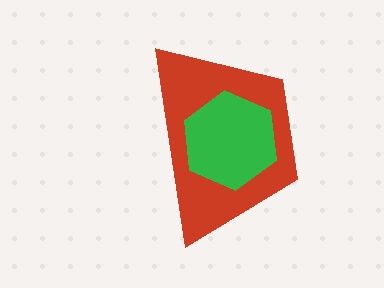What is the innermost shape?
The green hexagon.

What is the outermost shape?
The red trapezoid.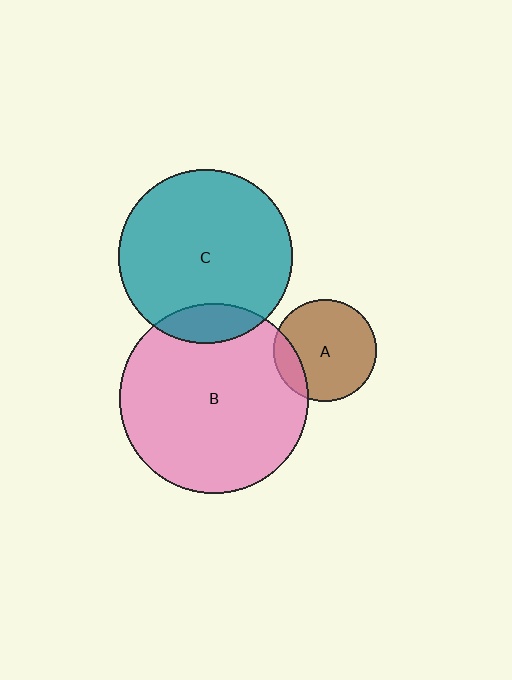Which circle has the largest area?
Circle B (pink).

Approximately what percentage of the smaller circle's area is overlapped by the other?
Approximately 15%.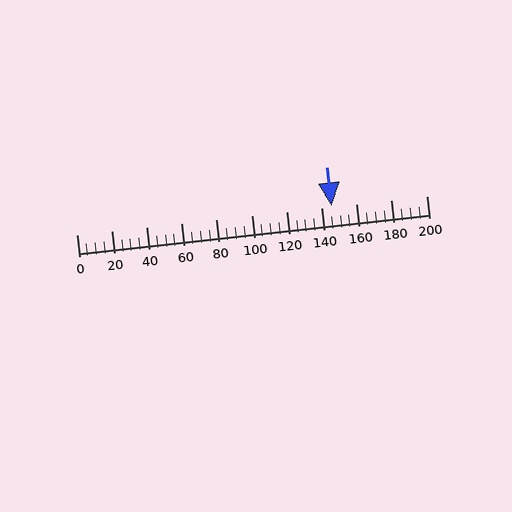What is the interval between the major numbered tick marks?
The major tick marks are spaced 20 units apart.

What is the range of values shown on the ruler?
The ruler shows values from 0 to 200.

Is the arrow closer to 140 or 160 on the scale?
The arrow is closer to 140.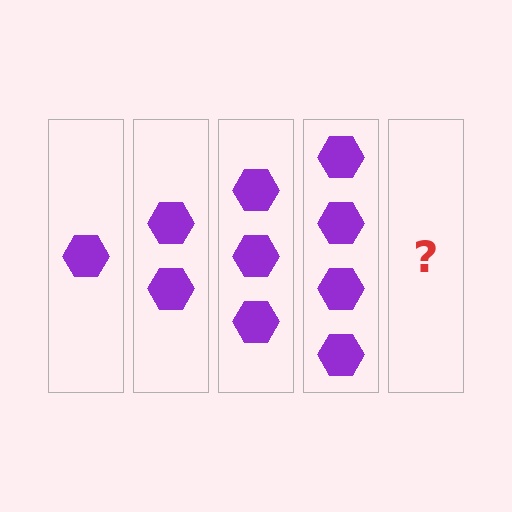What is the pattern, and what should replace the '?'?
The pattern is that each step adds one more hexagon. The '?' should be 5 hexagons.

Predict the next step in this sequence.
The next step is 5 hexagons.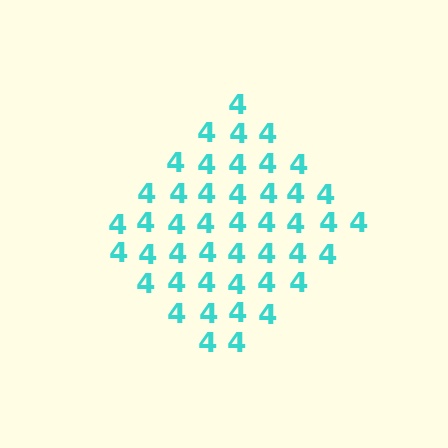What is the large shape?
The large shape is a diamond.